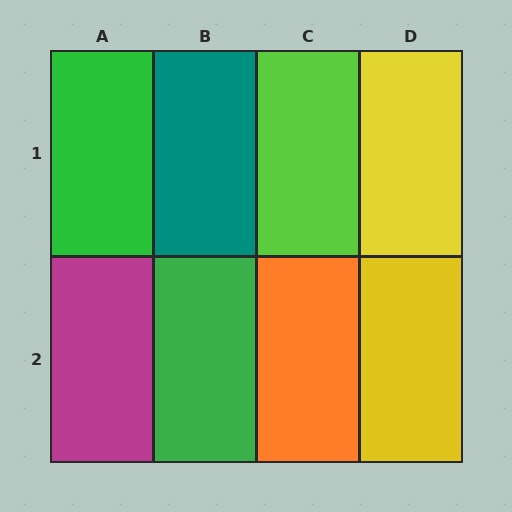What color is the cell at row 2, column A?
Magenta.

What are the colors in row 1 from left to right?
Green, teal, lime, yellow.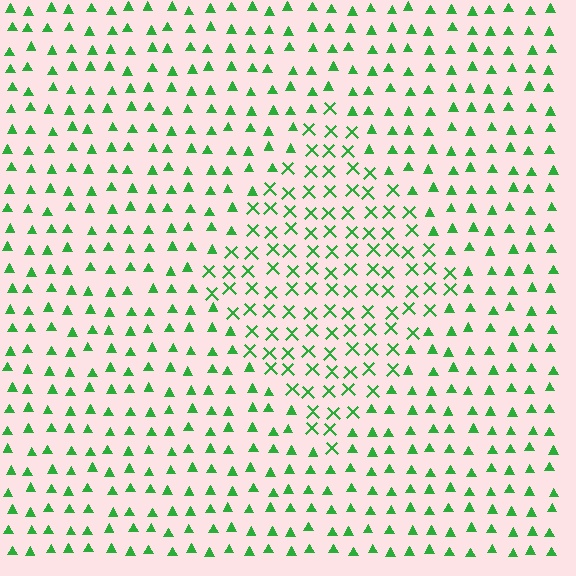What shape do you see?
I see a diamond.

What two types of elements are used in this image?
The image uses X marks inside the diamond region and triangles outside it.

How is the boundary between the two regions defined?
The boundary is defined by a change in element shape: X marks inside vs. triangles outside. All elements share the same color and spacing.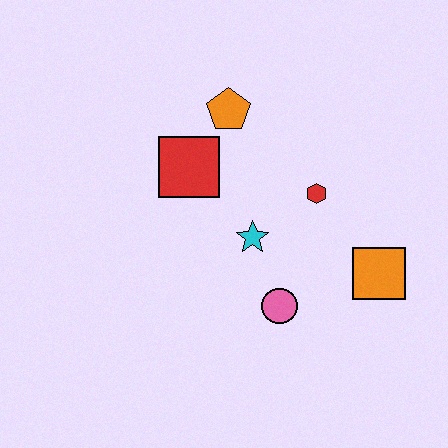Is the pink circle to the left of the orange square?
Yes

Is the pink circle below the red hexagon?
Yes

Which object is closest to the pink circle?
The cyan star is closest to the pink circle.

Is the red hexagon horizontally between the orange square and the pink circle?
Yes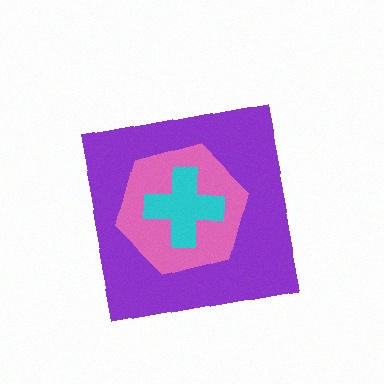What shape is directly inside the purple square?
The pink hexagon.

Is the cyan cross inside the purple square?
Yes.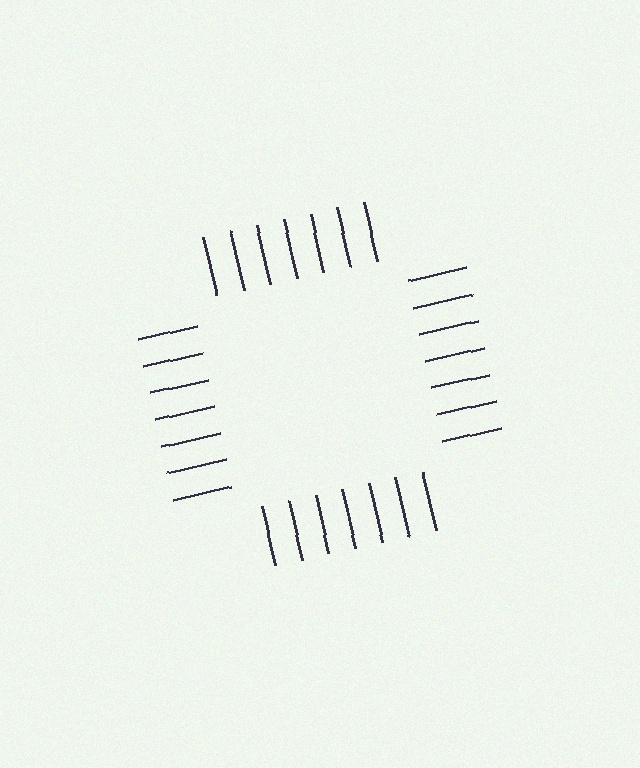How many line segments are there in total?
28 — 7 along each of the 4 edges.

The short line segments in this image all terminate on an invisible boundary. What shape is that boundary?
An illusory square — the line segments terminate on its edges but no continuous stroke is drawn.